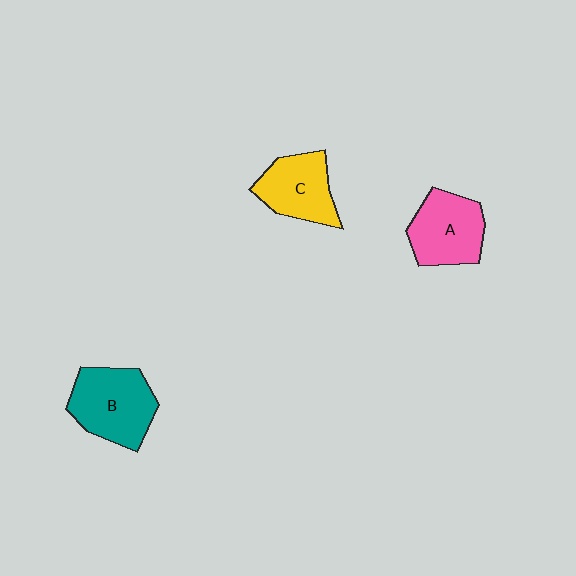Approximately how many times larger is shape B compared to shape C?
Approximately 1.2 times.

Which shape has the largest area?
Shape B (teal).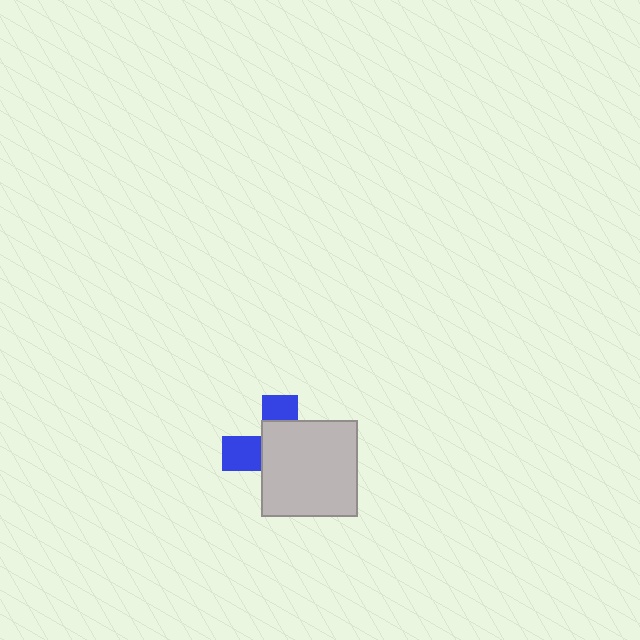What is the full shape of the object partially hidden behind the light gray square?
The partially hidden object is a blue cross.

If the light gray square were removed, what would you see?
You would see the complete blue cross.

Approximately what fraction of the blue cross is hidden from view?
Roughly 67% of the blue cross is hidden behind the light gray square.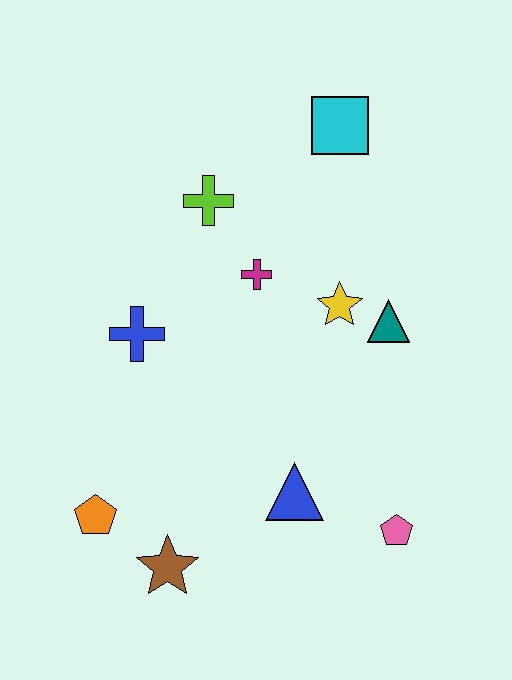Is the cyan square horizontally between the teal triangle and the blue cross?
Yes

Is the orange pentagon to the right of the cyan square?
No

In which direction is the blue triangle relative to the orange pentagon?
The blue triangle is to the right of the orange pentagon.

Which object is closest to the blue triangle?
The pink pentagon is closest to the blue triangle.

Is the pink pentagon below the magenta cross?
Yes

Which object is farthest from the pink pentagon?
The cyan square is farthest from the pink pentagon.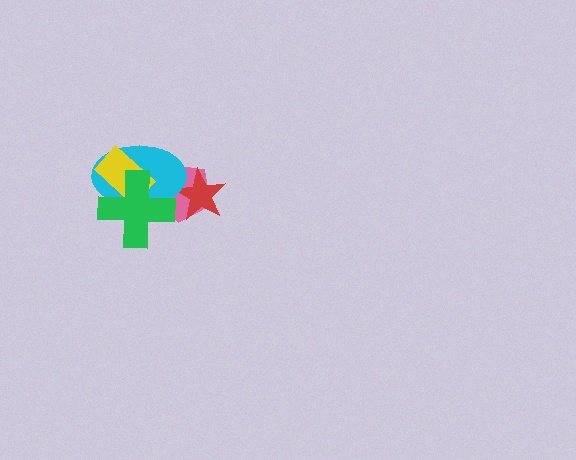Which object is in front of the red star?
The cyan ellipse is in front of the red star.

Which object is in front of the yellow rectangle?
The green cross is in front of the yellow rectangle.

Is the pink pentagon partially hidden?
Yes, it is partially covered by another shape.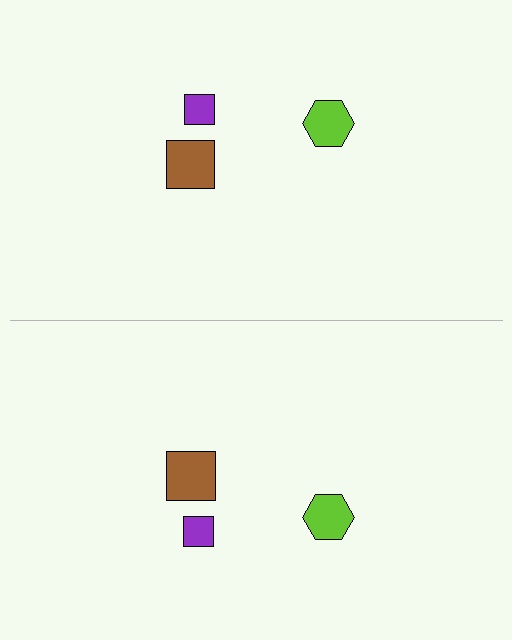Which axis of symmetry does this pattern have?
The pattern has a horizontal axis of symmetry running through the center of the image.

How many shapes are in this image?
There are 6 shapes in this image.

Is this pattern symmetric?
Yes, this pattern has bilateral (reflection) symmetry.